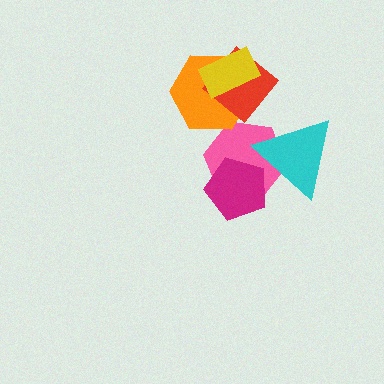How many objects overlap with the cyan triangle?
2 objects overlap with the cyan triangle.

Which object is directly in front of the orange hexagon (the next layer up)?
The red diamond is directly in front of the orange hexagon.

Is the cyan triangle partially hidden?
Yes, it is partially covered by another shape.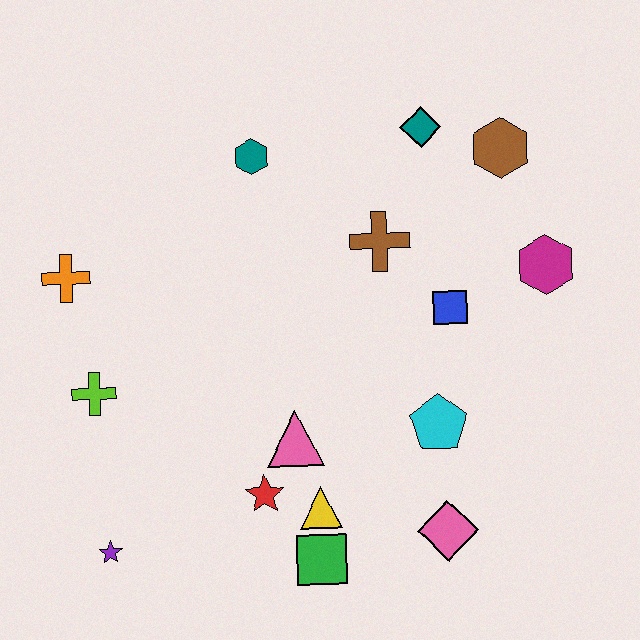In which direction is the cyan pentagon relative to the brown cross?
The cyan pentagon is below the brown cross.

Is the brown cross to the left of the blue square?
Yes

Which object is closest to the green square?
The yellow triangle is closest to the green square.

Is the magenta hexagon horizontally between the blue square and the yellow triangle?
No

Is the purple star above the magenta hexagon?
No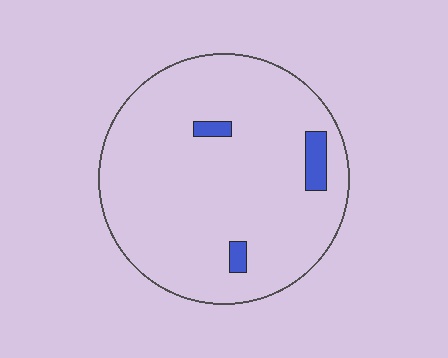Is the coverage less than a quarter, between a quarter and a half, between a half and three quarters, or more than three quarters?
Less than a quarter.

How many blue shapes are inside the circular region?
3.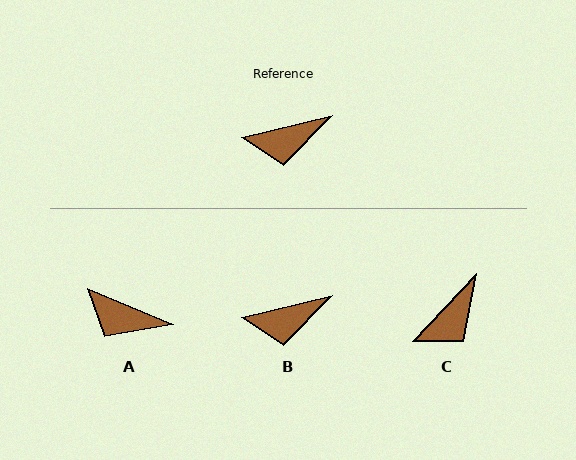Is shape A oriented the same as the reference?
No, it is off by about 37 degrees.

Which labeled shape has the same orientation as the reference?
B.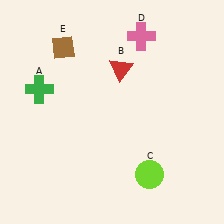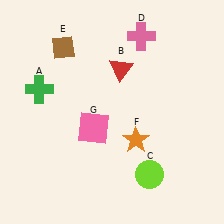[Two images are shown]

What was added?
An orange star (F), a pink square (G) were added in Image 2.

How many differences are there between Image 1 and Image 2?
There are 2 differences between the two images.